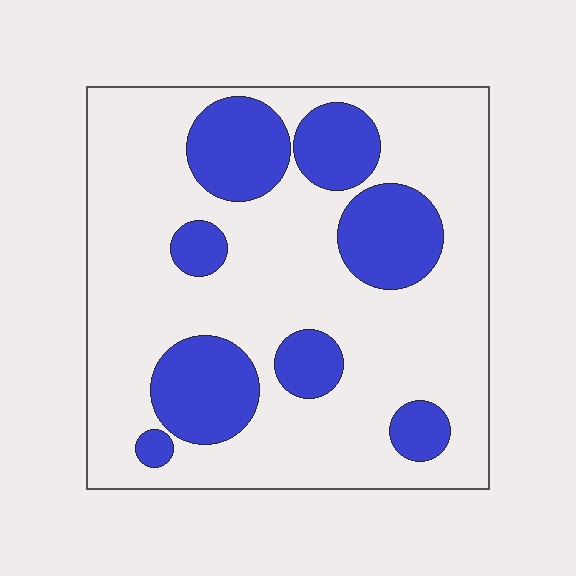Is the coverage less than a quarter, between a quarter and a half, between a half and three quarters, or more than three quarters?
Between a quarter and a half.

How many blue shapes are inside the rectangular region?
8.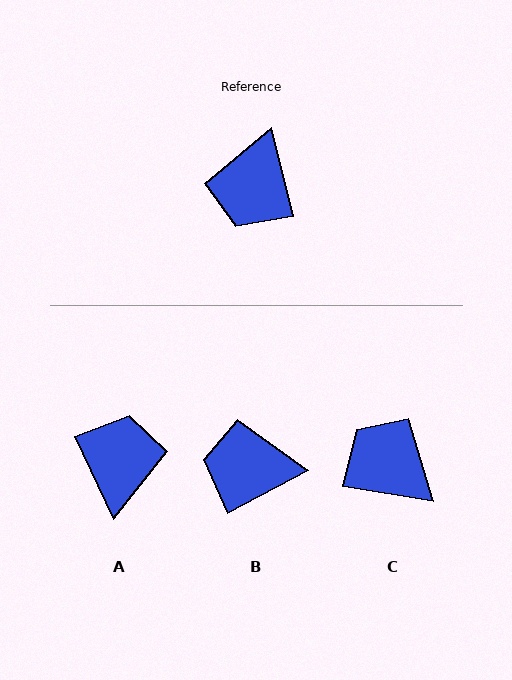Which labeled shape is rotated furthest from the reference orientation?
A, about 168 degrees away.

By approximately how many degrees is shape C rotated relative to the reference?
Approximately 113 degrees clockwise.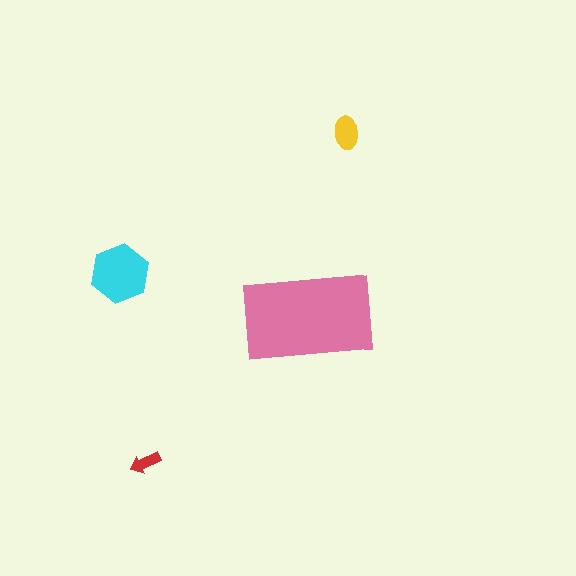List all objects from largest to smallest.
The pink rectangle, the cyan hexagon, the yellow ellipse, the red arrow.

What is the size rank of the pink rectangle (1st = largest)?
1st.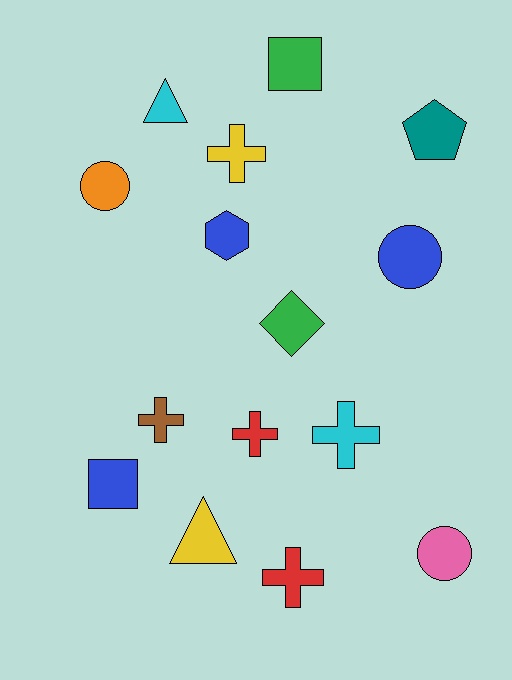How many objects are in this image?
There are 15 objects.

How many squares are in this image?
There are 2 squares.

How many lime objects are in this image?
There are no lime objects.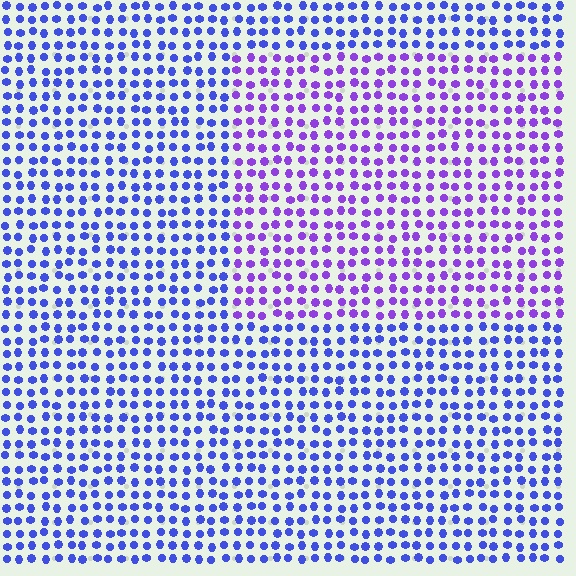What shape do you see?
I see a rectangle.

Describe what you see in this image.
The image is filled with small blue elements in a uniform arrangement. A rectangle-shaped region is visible where the elements are tinted to a slightly different hue, forming a subtle color boundary.